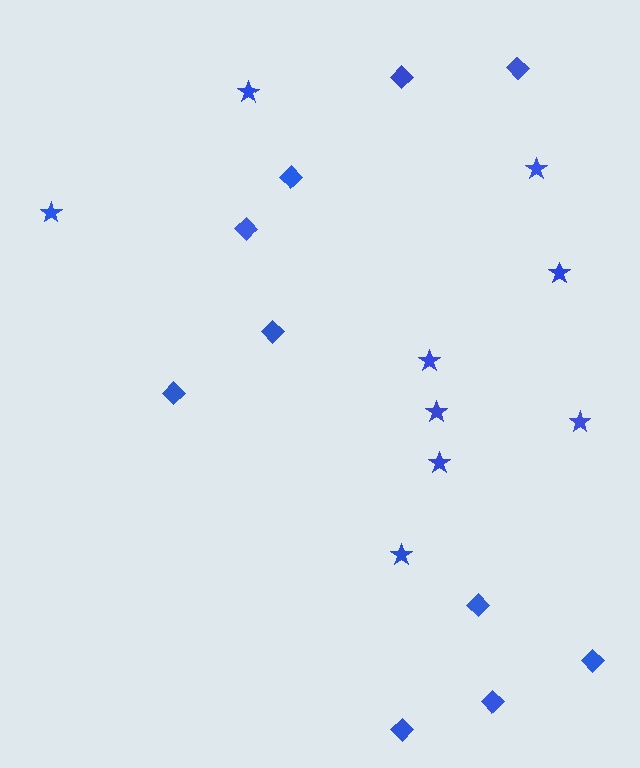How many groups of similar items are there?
There are 2 groups: one group of stars (9) and one group of diamonds (10).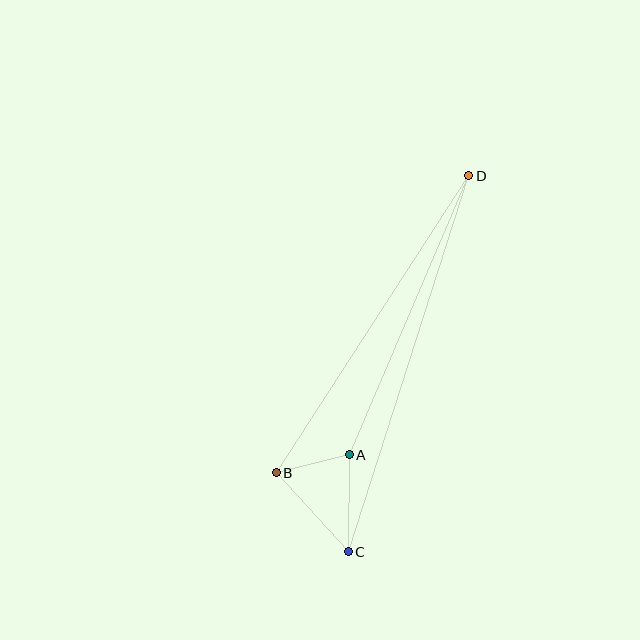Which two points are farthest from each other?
Points C and D are farthest from each other.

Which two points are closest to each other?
Points A and B are closest to each other.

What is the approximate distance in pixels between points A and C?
The distance between A and C is approximately 97 pixels.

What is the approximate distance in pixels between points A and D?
The distance between A and D is approximately 303 pixels.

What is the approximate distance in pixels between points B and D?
The distance between B and D is approximately 354 pixels.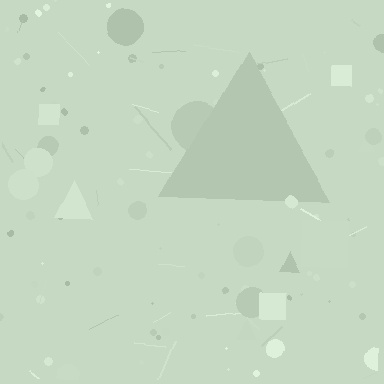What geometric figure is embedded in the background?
A triangle is embedded in the background.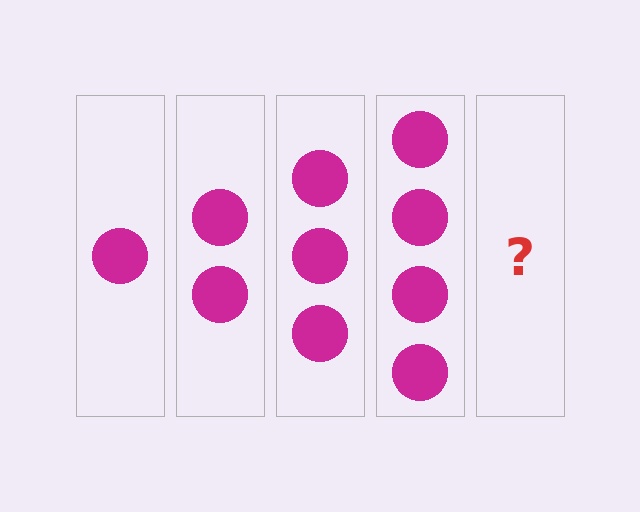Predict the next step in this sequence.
The next step is 5 circles.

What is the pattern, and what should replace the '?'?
The pattern is that each step adds one more circle. The '?' should be 5 circles.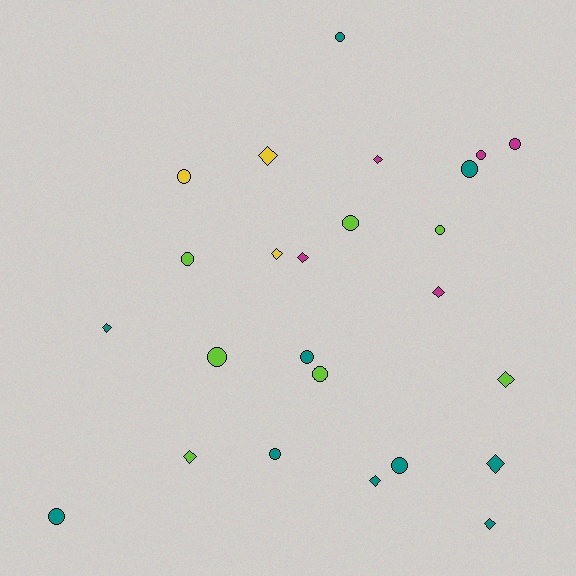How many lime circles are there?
There are 5 lime circles.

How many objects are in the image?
There are 25 objects.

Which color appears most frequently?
Teal, with 10 objects.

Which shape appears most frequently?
Circle, with 14 objects.